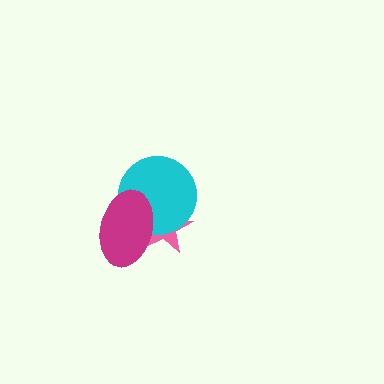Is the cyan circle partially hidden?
Yes, it is partially covered by another shape.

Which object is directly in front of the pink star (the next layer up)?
The cyan circle is directly in front of the pink star.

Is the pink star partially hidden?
Yes, it is partially covered by another shape.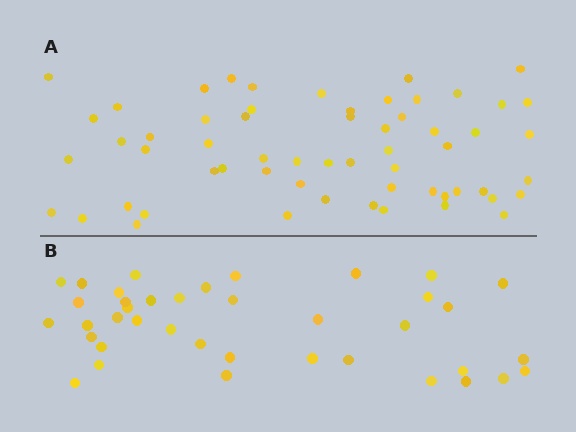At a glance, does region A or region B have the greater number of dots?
Region A (the top region) has more dots.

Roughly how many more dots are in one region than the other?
Region A has approximately 20 more dots than region B.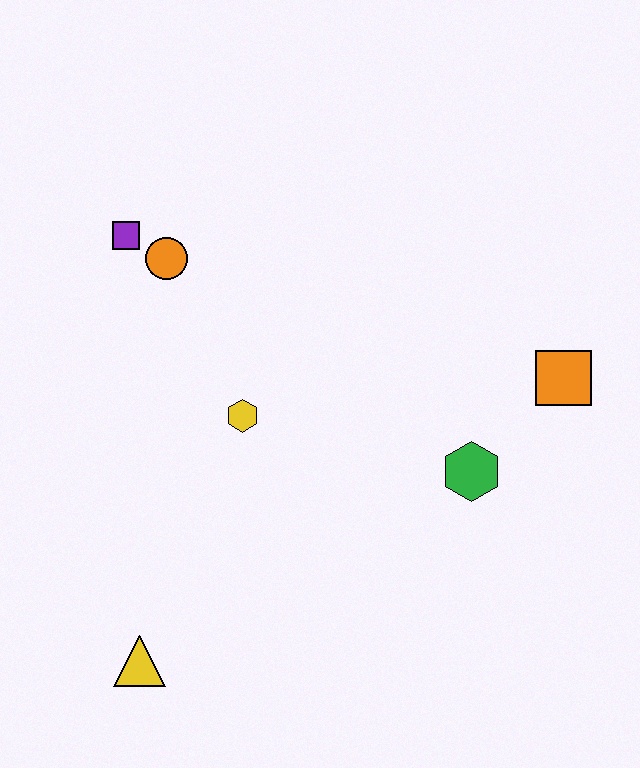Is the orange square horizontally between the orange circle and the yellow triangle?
No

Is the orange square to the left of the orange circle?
No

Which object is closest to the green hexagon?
The orange square is closest to the green hexagon.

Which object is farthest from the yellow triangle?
The orange square is farthest from the yellow triangle.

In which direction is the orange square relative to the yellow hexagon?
The orange square is to the right of the yellow hexagon.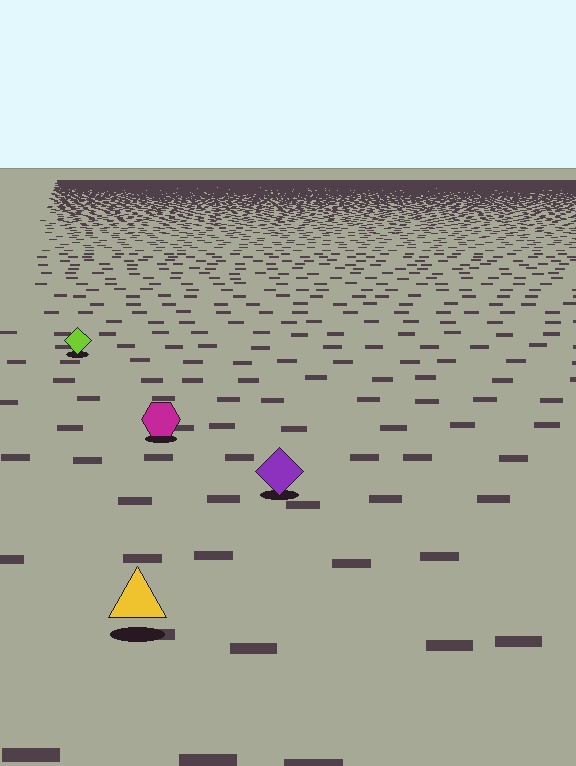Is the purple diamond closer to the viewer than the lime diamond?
Yes. The purple diamond is closer — you can tell from the texture gradient: the ground texture is coarser near it.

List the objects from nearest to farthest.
From nearest to farthest: the yellow triangle, the purple diamond, the magenta hexagon, the lime diamond.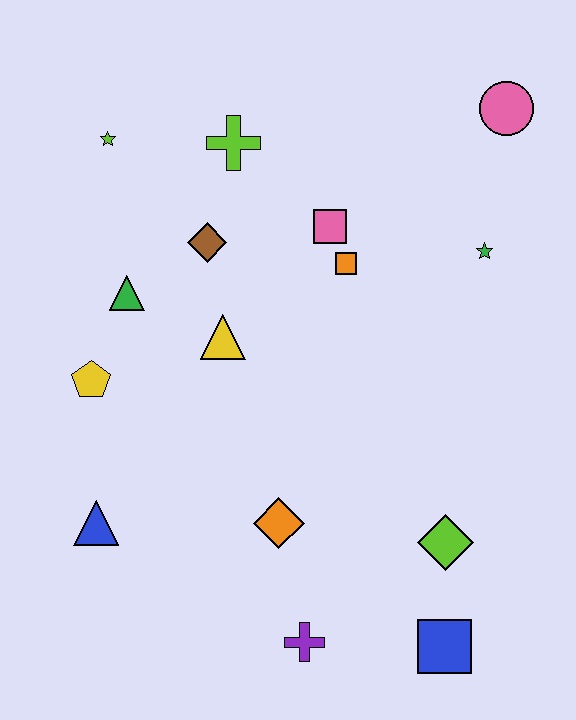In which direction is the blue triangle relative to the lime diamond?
The blue triangle is to the left of the lime diamond.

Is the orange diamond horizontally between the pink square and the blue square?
No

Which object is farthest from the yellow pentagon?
The pink circle is farthest from the yellow pentagon.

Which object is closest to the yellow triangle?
The brown diamond is closest to the yellow triangle.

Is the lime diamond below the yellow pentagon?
Yes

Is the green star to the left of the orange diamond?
No